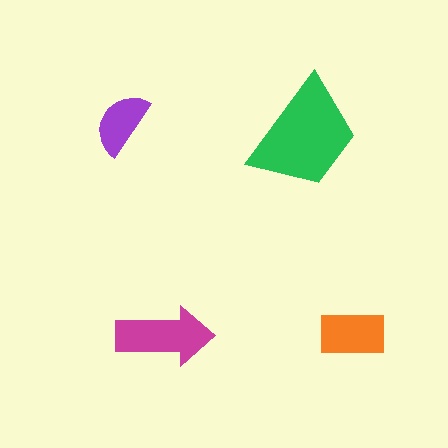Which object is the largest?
The green trapezoid.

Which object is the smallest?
The purple semicircle.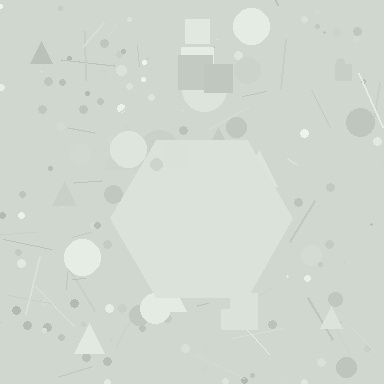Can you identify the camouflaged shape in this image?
The camouflaged shape is a hexagon.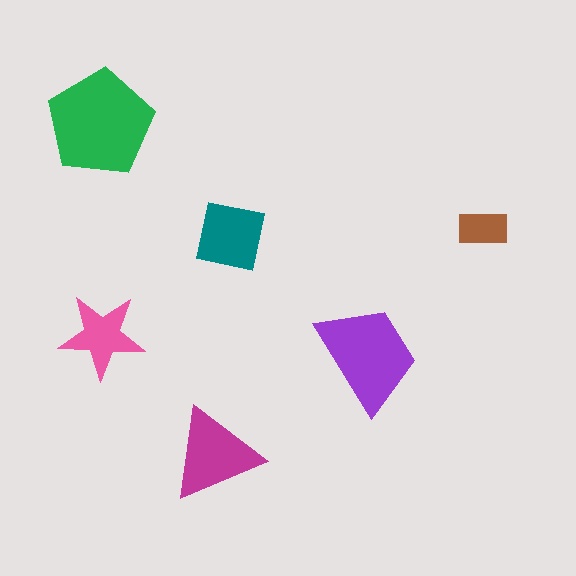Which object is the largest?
The green pentagon.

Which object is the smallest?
The brown rectangle.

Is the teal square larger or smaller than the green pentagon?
Smaller.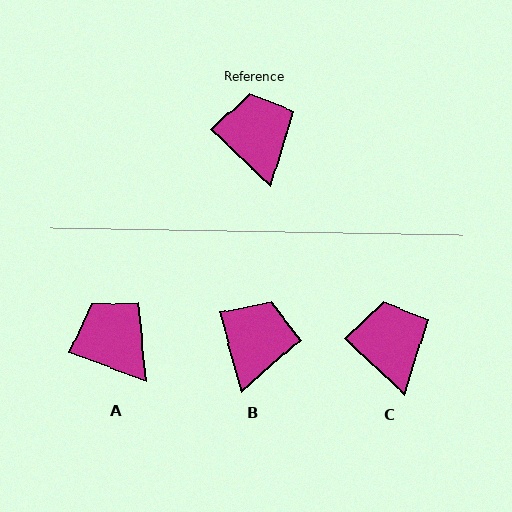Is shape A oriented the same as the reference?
No, it is off by about 23 degrees.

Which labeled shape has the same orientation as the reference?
C.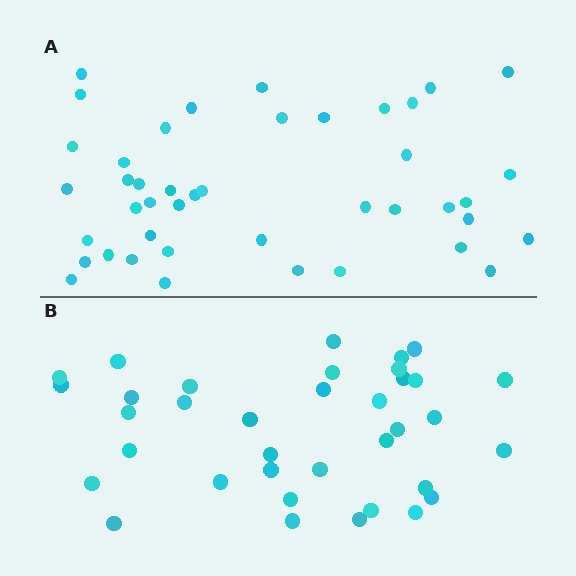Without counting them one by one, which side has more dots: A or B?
Region A (the top region) has more dots.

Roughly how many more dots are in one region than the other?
Region A has roughly 8 or so more dots than region B.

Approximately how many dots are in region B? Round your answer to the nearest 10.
About 40 dots. (The exact count is 36, which rounds to 40.)